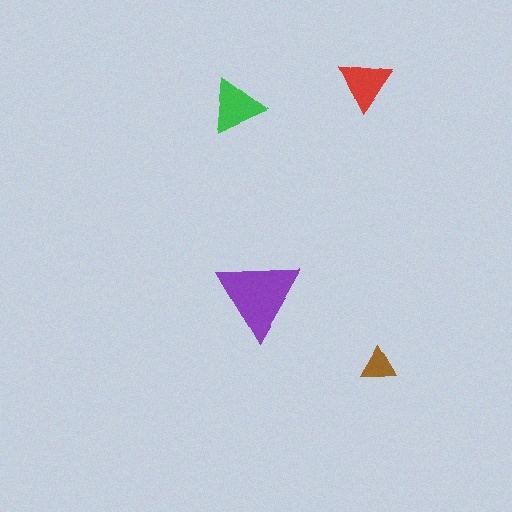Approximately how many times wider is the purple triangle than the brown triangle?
About 2.5 times wider.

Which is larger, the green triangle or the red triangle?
The green one.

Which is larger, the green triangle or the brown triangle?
The green one.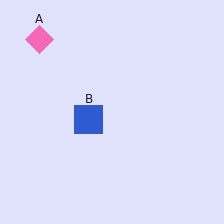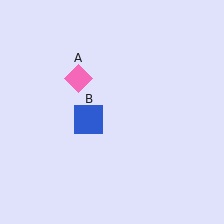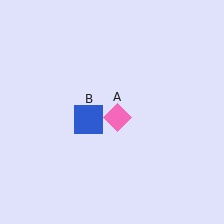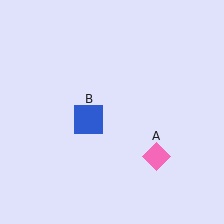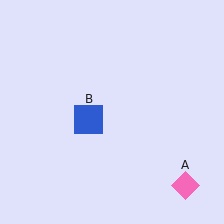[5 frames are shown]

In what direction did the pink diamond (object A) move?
The pink diamond (object A) moved down and to the right.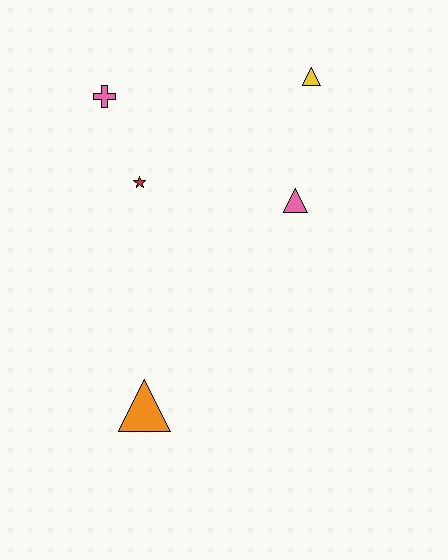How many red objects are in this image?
There is 1 red object.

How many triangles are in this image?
There are 3 triangles.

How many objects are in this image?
There are 5 objects.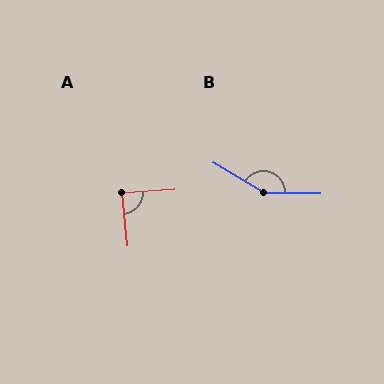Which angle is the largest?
B, at approximately 150 degrees.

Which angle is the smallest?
A, at approximately 89 degrees.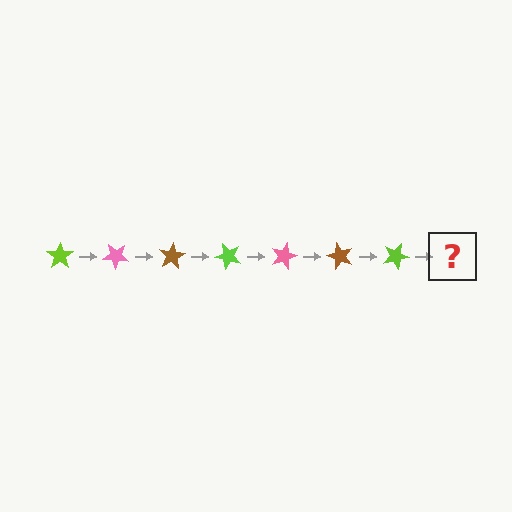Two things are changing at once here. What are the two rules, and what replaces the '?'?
The two rules are that it rotates 40 degrees each step and the color cycles through lime, pink, and brown. The '?' should be a pink star, rotated 280 degrees from the start.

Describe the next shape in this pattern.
It should be a pink star, rotated 280 degrees from the start.